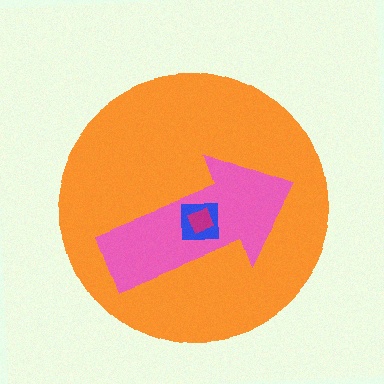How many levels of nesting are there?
4.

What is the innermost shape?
The magenta diamond.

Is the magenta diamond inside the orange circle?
Yes.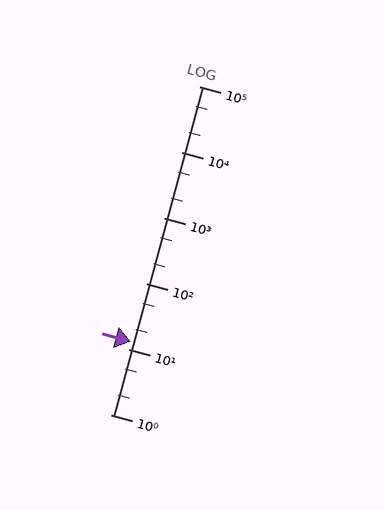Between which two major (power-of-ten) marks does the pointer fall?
The pointer is between 10 and 100.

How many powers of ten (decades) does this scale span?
The scale spans 5 decades, from 1 to 100000.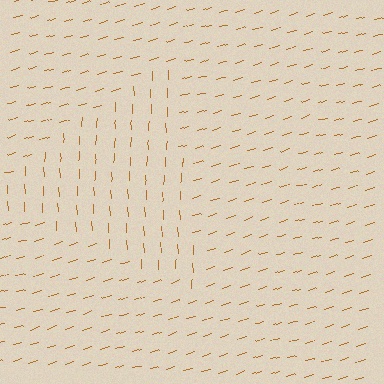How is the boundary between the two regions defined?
The boundary is defined purely by a change in line orientation (approximately 75 degrees difference). All lines are the same color and thickness.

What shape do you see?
I see a triangle.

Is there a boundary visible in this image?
Yes, there is a texture boundary formed by a change in line orientation.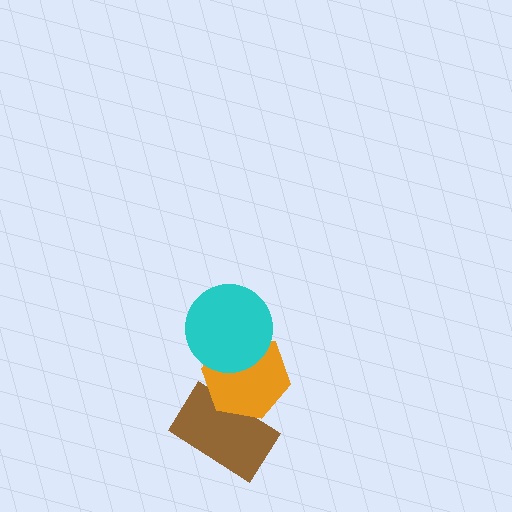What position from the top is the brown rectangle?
The brown rectangle is 3rd from the top.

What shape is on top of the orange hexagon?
The cyan circle is on top of the orange hexagon.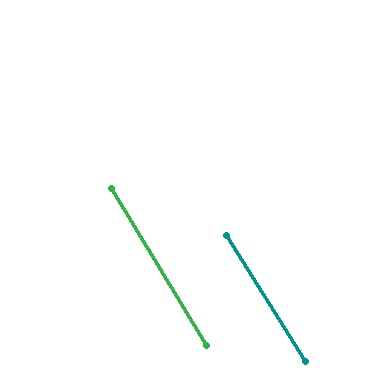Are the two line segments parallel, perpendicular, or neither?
Parallel — their directions differ by only 1.0°.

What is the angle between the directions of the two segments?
Approximately 1 degree.